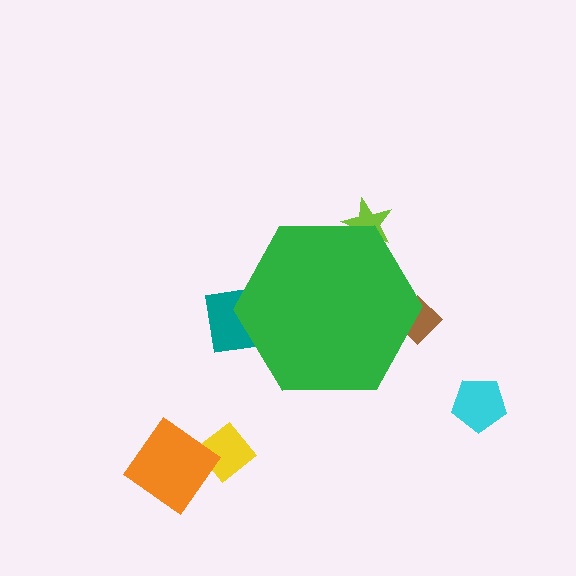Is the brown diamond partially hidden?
Yes, the brown diamond is partially hidden behind the green hexagon.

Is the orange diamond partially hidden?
No, the orange diamond is fully visible.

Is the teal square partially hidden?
Yes, the teal square is partially hidden behind the green hexagon.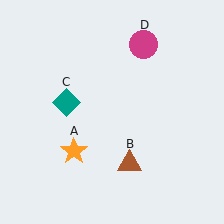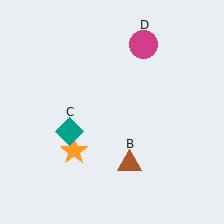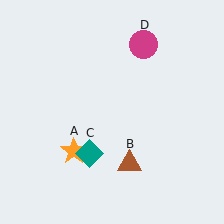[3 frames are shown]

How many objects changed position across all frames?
1 object changed position: teal diamond (object C).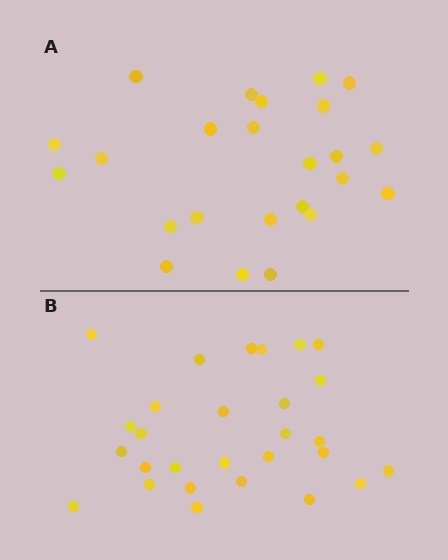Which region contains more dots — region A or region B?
Region B (the bottom region) has more dots.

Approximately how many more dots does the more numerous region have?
Region B has about 4 more dots than region A.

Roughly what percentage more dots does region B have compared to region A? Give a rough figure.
About 15% more.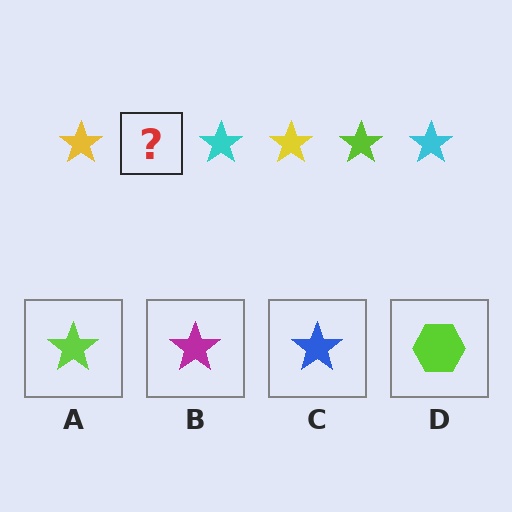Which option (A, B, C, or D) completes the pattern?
A.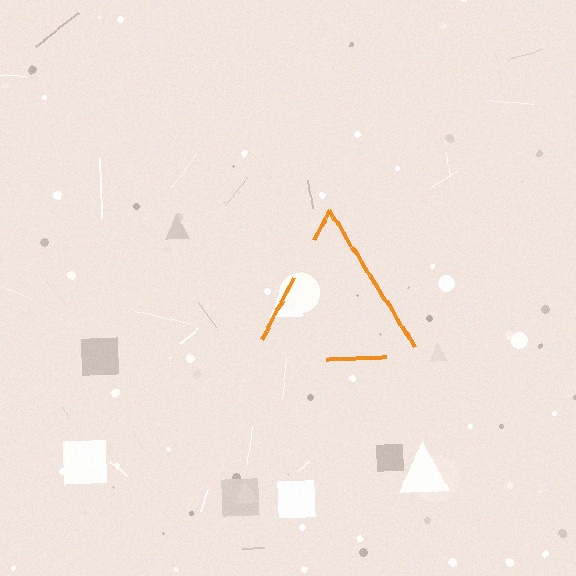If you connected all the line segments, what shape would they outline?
They would outline a triangle.